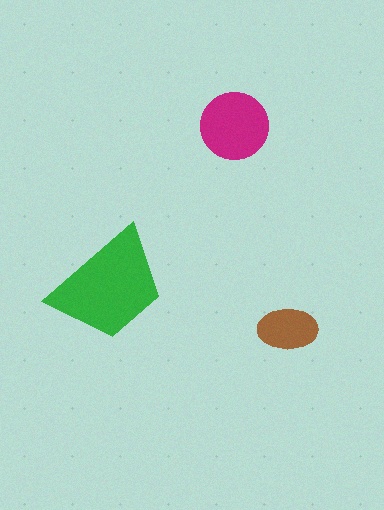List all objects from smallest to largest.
The brown ellipse, the magenta circle, the green trapezoid.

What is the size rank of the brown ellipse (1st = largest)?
3rd.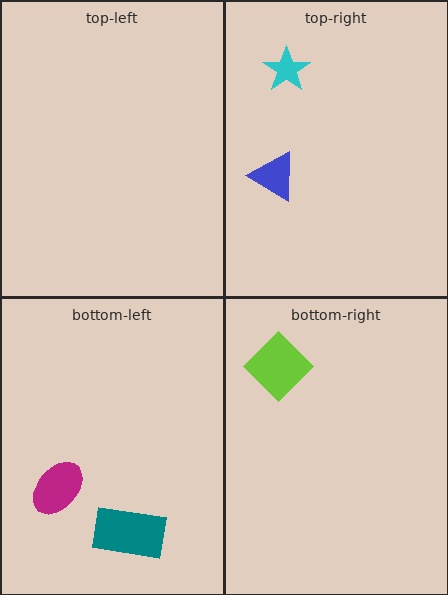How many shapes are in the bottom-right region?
1.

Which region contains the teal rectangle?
The bottom-left region.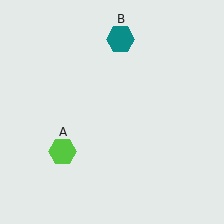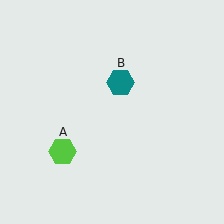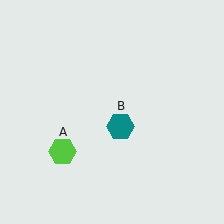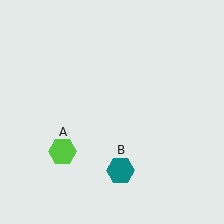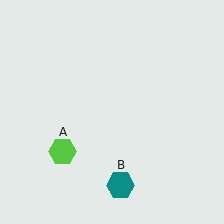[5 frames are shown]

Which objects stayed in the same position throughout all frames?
Lime hexagon (object A) remained stationary.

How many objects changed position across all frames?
1 object changed position: teal hexagon (object B).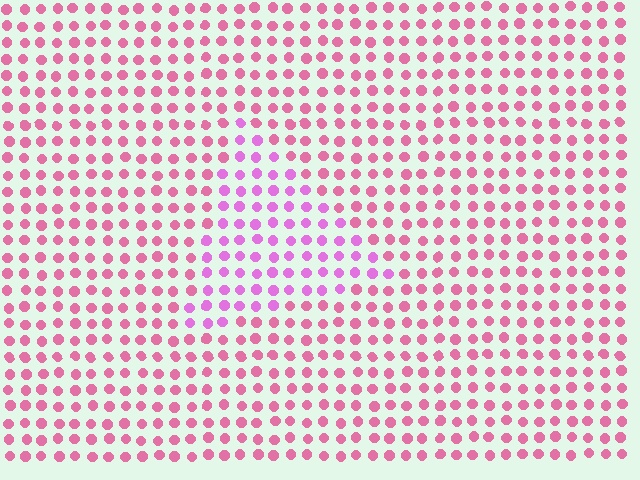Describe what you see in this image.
The image is filled with small pink elements in a uniform arrangement. A triangle-shaped region is visible where the elements are tinted to a slightly different hue, forming a subtle color boundary.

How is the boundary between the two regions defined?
The boundary is defined purely by a slight shift in hue (about 31 degrees). Spacing, size, and orientation are identical on both sides.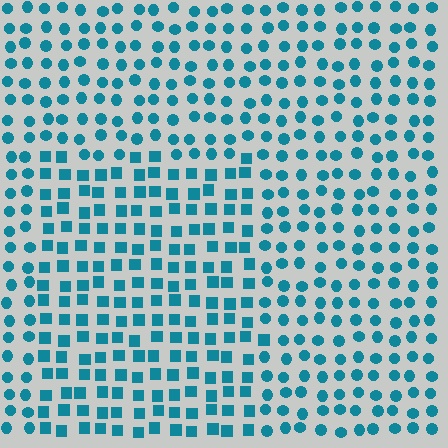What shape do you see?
I see a rectangle.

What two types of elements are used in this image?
The image uses squares inside the rectangle region and circles outside it.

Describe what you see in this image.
The image is filled with small teal elements arranged in a uniform grid. A rectangle-shaped region contains squares, while the surrounding area contains circles. The boundary is defined purely by the change in element shape.